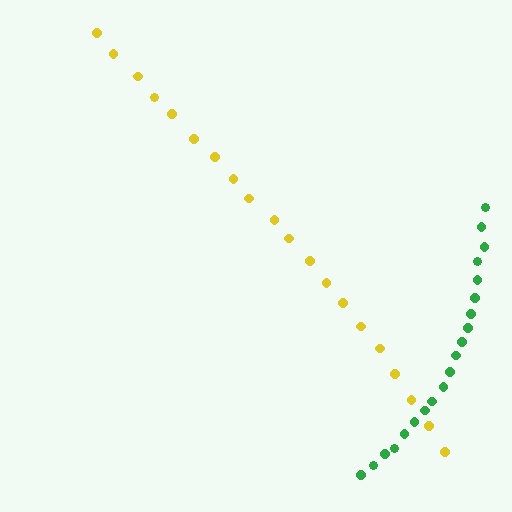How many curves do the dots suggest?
There are 2 distinct paths.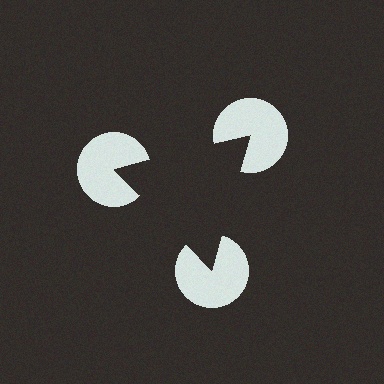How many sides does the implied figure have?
3 sides.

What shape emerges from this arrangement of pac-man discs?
An illusory triangle — its edges are inferred from the aligned wedge cuts in the pac-man discs, not physically drawn.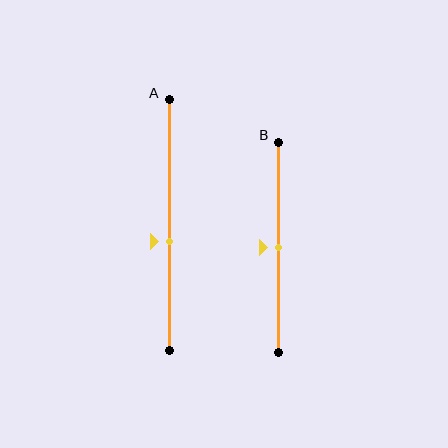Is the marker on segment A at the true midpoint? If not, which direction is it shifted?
No, the marker on segment A is shifted downward by about 7% of the segment length.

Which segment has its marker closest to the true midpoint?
Segment B has its marker closest to the true midpoint.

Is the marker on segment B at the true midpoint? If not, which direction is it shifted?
Yes, the marker on segment B is at the true midpoint.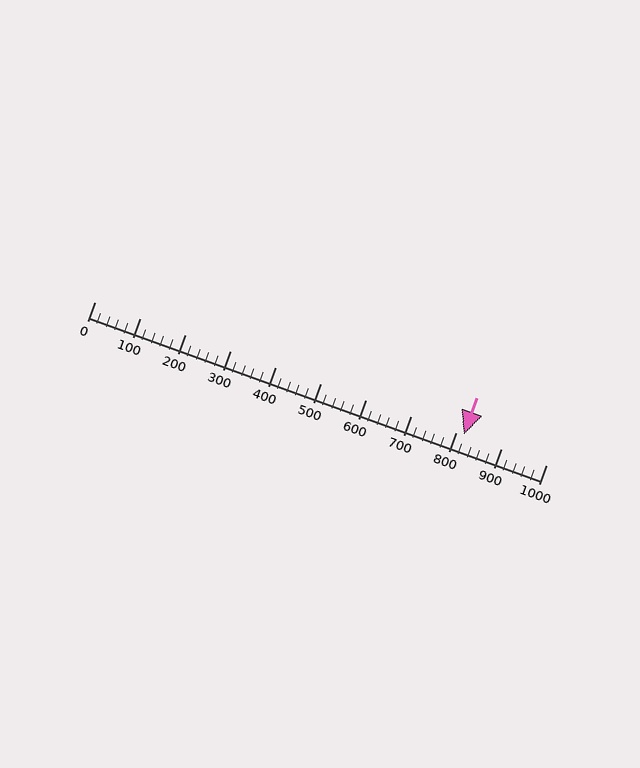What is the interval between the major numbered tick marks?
The major tick marks are spaced 100 units apart.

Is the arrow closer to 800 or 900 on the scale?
The arrow is closer to 800.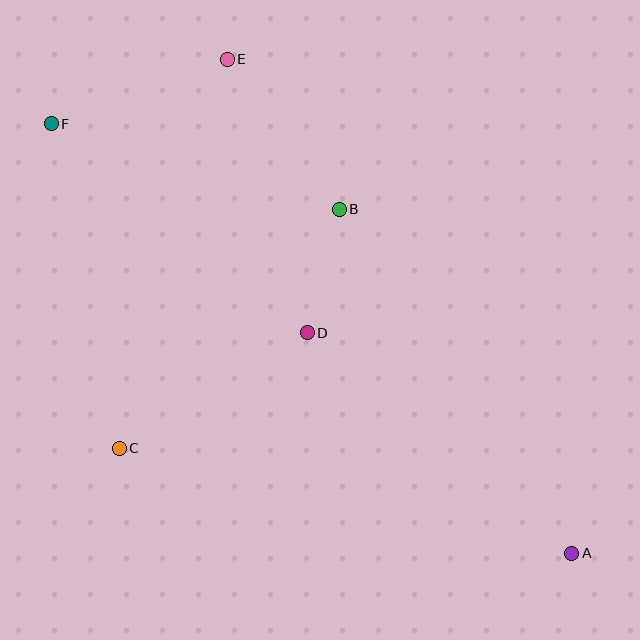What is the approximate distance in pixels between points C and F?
The distance between C and F is approximately 332 pixels.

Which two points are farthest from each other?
Points A and F are farthest from each other.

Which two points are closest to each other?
Points B and D are closest to each other.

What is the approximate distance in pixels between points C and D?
The distance between C and D is approximately 221 pixels.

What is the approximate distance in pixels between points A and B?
The distance between A and B is approximately 415 pixels.